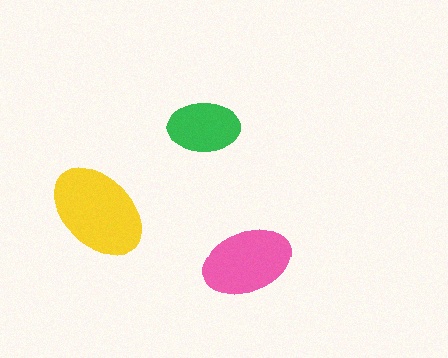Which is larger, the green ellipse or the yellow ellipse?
The yellow one.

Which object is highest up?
The green ellipse is topmost.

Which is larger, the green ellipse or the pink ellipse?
The pink one.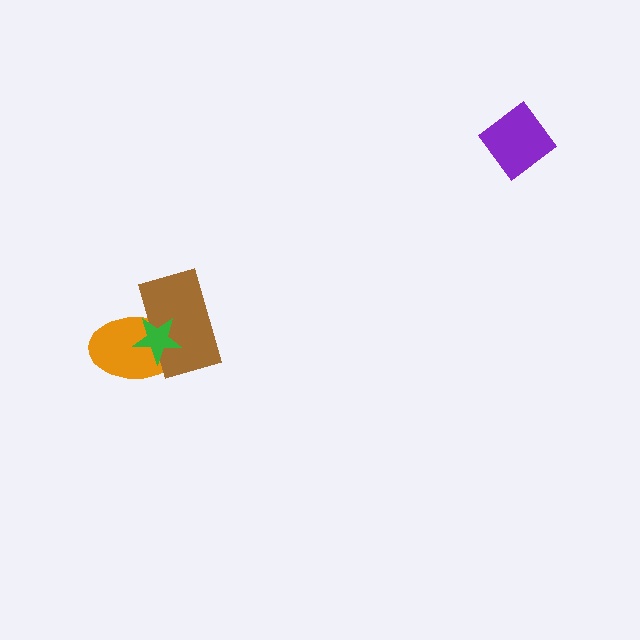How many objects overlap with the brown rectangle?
2 objects overlap with the brown rectangle.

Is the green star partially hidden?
No, no other shape covers it.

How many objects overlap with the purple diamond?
0 objects overlap with the purple diamond.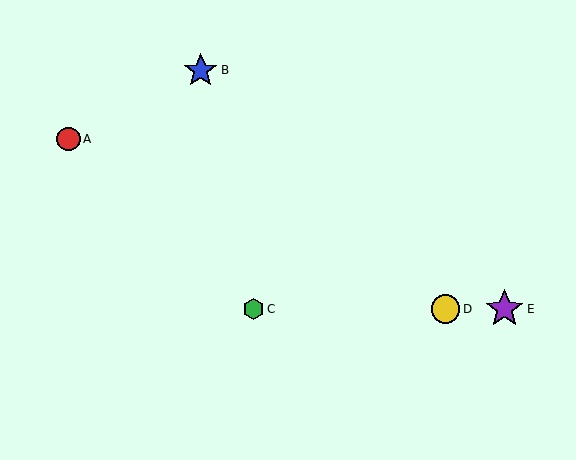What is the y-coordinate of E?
Object E is at y≈309.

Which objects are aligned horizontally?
Objects C, D, E are aligned horizontally.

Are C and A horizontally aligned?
No, C is at y≈309 and A is at y≈139.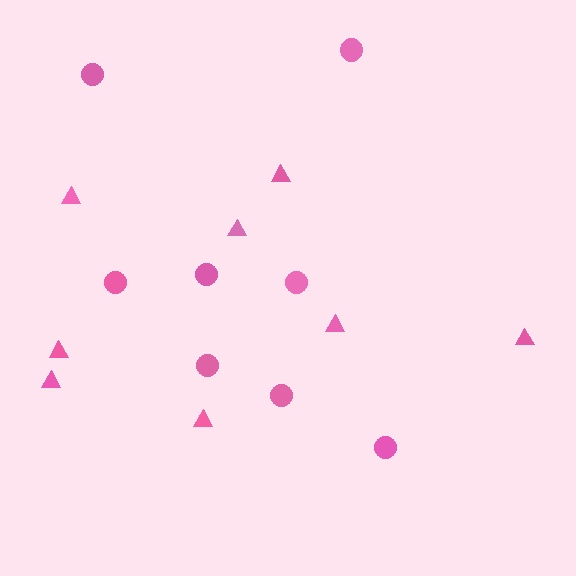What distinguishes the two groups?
There are 2 groups: one group of triangles (8) and one group of circles (8).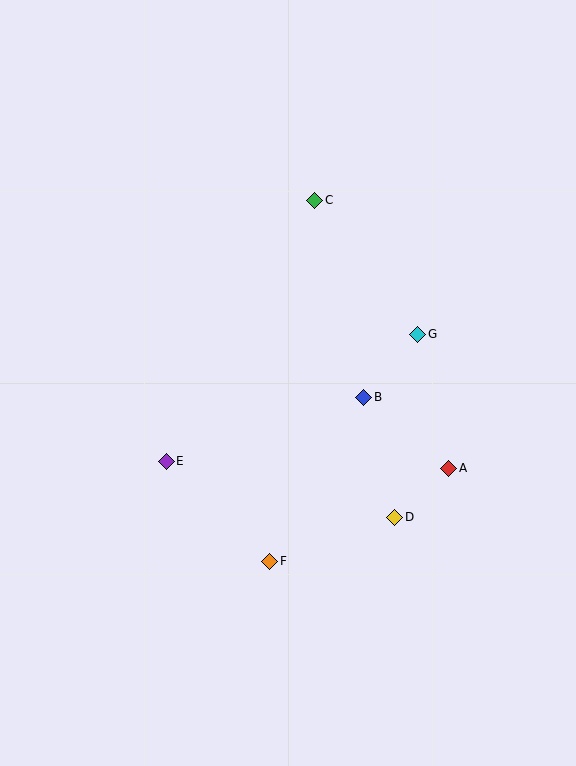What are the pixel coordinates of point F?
Point F is at (270, 561).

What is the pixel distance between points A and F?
The distance between A and F is 202 pixels.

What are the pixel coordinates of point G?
Point G is at (418, 334).